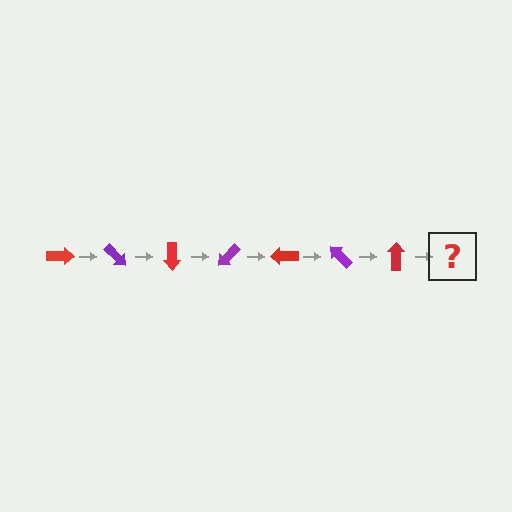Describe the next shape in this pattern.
It should be a purple arrow, rotated 315 degrees from the start.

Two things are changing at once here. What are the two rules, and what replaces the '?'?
The two rules are that it rotates 45 degrees each step and the color cycles through red and purple. The '?' should be a purple arrow, rotated 315 degrees from the start.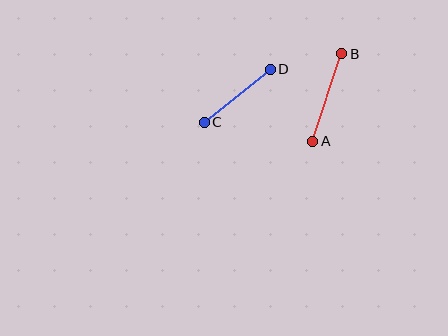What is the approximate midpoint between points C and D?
The midpoint is at approximately (237, 96) pixels.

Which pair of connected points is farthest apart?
Points A and B are farthest apart.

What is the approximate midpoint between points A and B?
The midpoint is at approximately (327, 98) pixels.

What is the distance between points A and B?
The distance is approximately 92 pixels.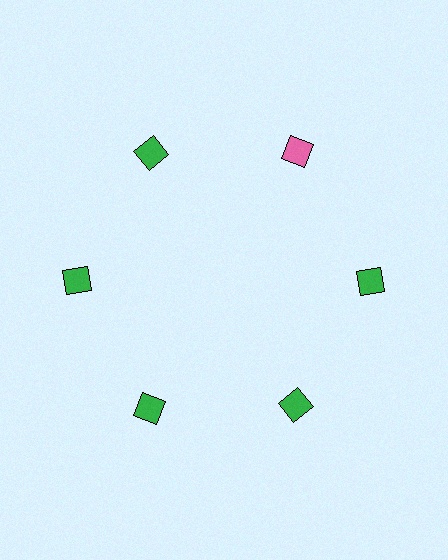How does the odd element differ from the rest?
It has a different color: pink instead of green.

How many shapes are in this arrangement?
There are 6 shapes arranged in a ring pattern.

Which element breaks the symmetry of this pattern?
The pink diamond at roughly the 1 o'clock position breaks the symmetry. All other shapes are green diamonds.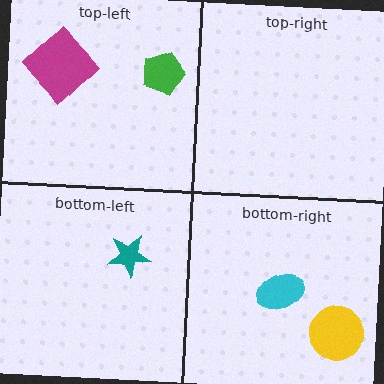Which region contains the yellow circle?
The bottom-right region.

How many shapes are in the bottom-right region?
2.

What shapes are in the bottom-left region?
The teal star.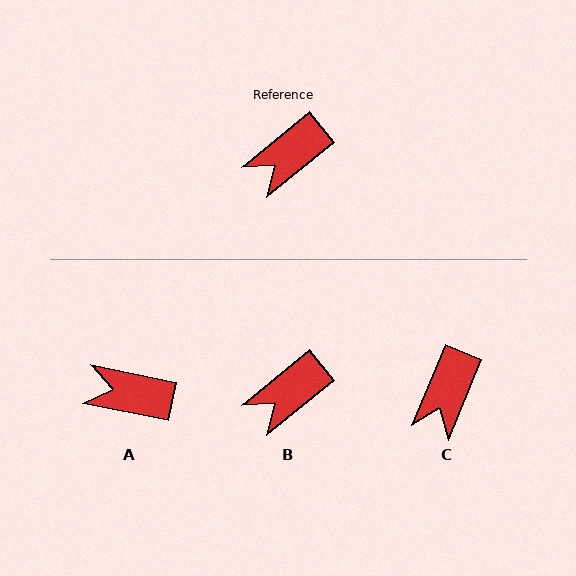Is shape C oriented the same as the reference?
No, it is off by about 28 degrees.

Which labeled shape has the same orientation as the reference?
B.